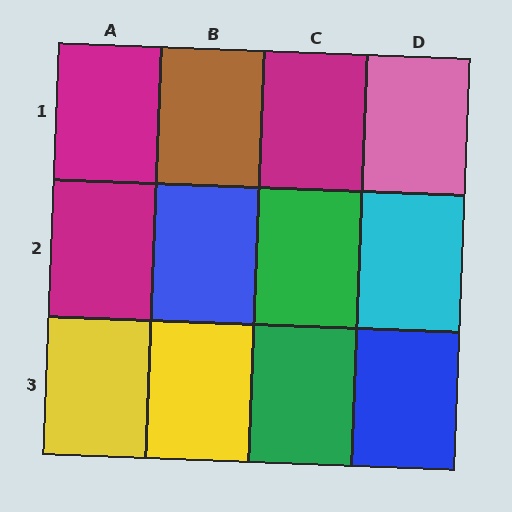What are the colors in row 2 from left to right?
Magenta, blue, green, cyan.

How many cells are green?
2 cells are green.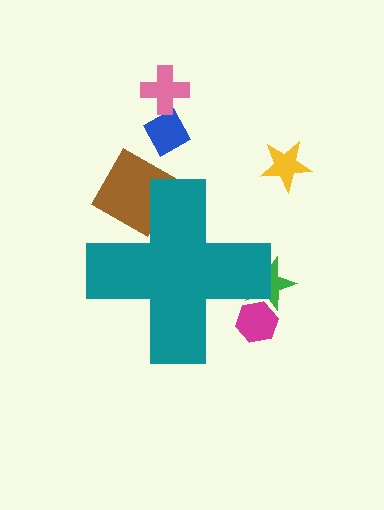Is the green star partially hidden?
Yes, the green star is partially hidden behind the teal cross.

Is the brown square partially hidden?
Yes, the brown square is partially hidden behind the teal cross.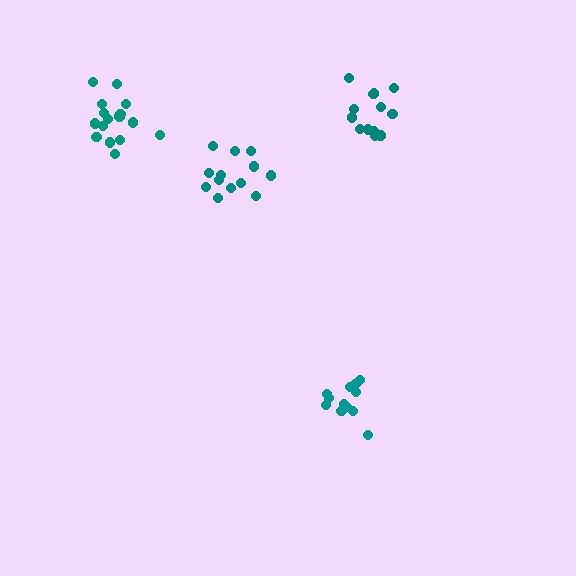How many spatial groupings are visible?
There are 4 spatial groupings.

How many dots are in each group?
Group 1: 14 dots, Group 2: 16 dots, Group 3: 13 dots, Group 4: 13 dots (56 total).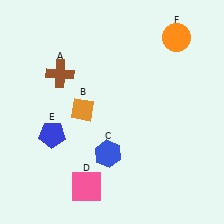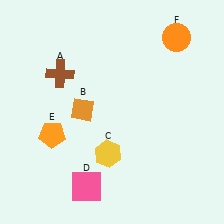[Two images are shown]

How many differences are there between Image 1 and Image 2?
There are 2 differences between the two images.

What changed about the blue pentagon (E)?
In Image 1, E is blue. In Image 2, it changed to orange.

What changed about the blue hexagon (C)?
In Image 1, C is blue. In Image 2, it changed to yellow.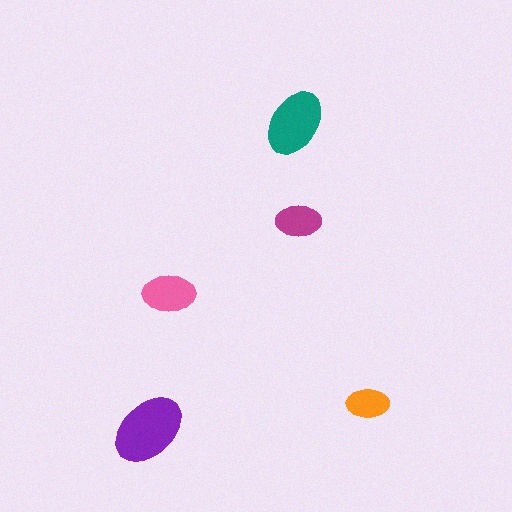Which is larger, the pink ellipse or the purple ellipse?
The purple one.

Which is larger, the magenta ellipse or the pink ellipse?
The pink one.